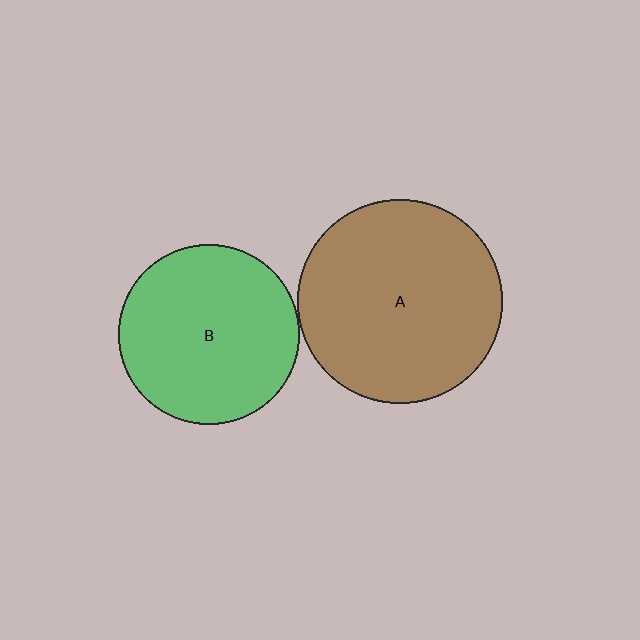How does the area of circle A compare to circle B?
Approximately 1.3 times.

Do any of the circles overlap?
No, none of the circles overlap.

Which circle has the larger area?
Circle A (brown).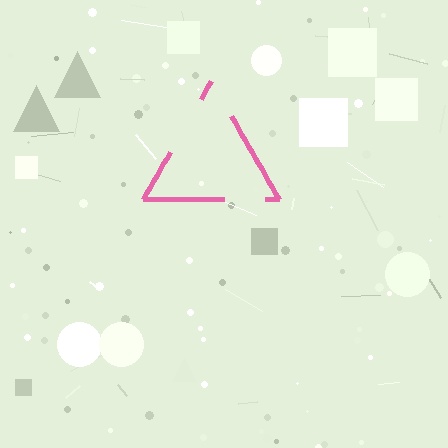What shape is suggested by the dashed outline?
The dashed outline suggests a triangle.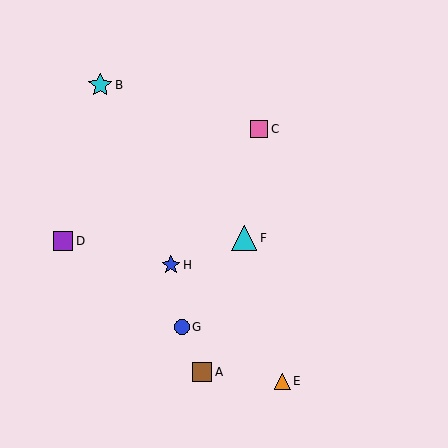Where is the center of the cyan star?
The center of the cyan star is at (100, 85).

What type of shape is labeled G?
Shape G is a blue circle.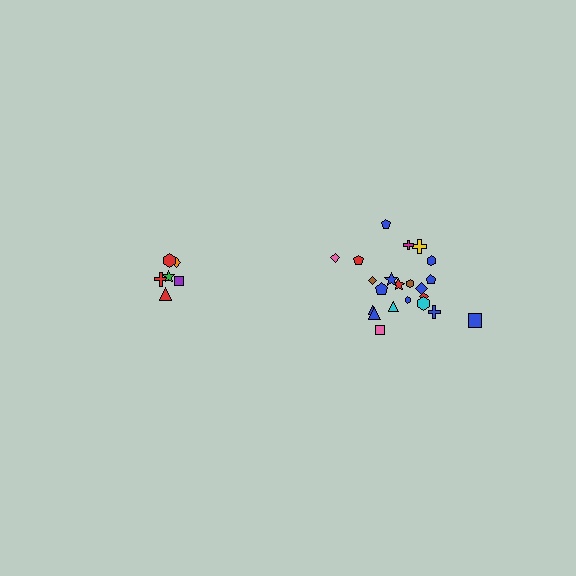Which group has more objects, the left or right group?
The right group.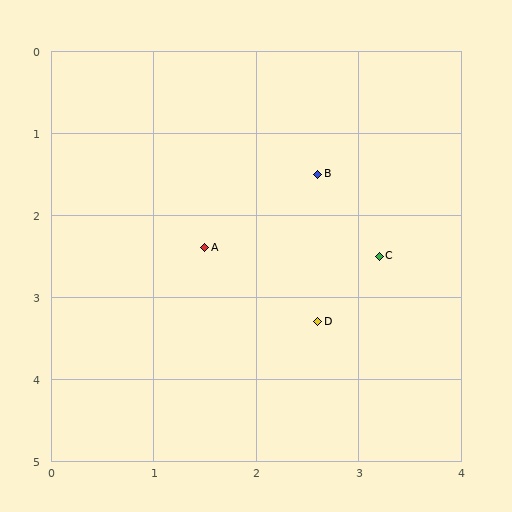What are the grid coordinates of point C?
Point C is at approximately (3.2, 2.5).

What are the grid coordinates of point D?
Point D is at approximately (2.6, 3.3).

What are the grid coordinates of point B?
Point B is at approximately (2.6, 1.5).